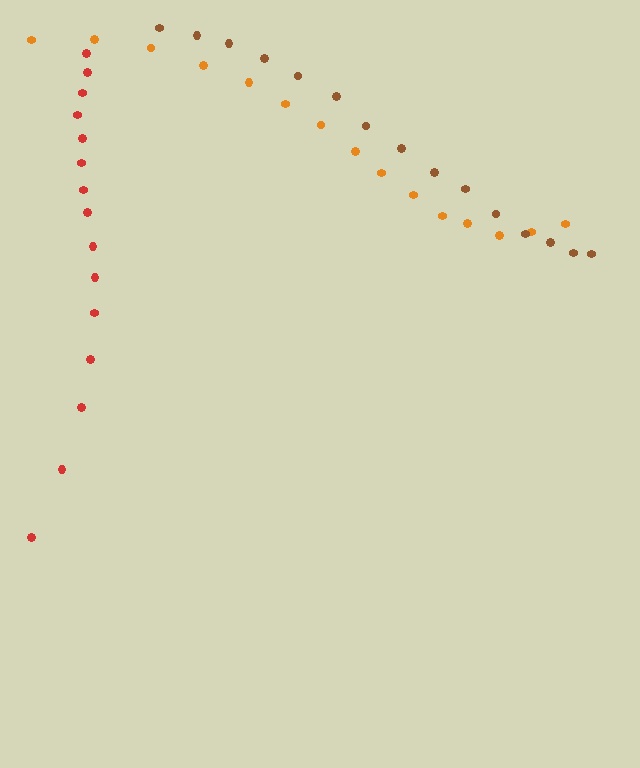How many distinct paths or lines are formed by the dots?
There are 3 distinct paths.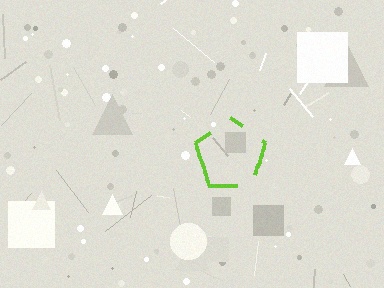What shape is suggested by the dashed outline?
The dashed outline suggests a pentagon.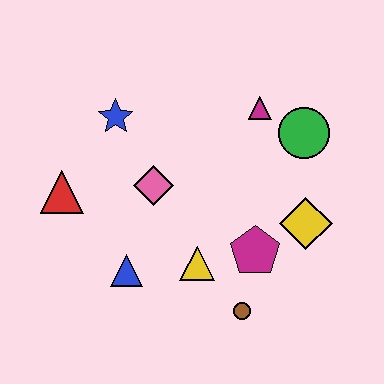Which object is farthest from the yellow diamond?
The red triangle is farthest from the yellow diamond.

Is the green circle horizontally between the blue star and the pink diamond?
No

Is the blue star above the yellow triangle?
Yes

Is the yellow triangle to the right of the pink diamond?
Yes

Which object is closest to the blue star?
The pink diamond is closest to the blue star.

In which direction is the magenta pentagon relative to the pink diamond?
The magenta pentagon is to the right of the pink diamond.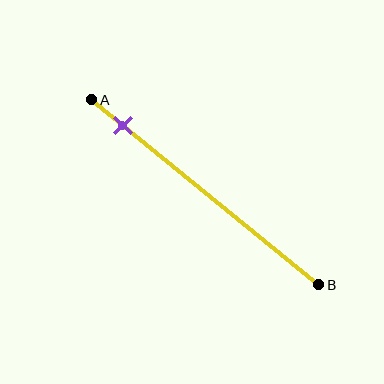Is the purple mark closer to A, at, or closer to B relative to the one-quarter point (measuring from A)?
The purple mark is closer to point A than the one-quarter point of segment AB.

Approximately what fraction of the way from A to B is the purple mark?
The purple mark is approximately 15% of the way from A to B.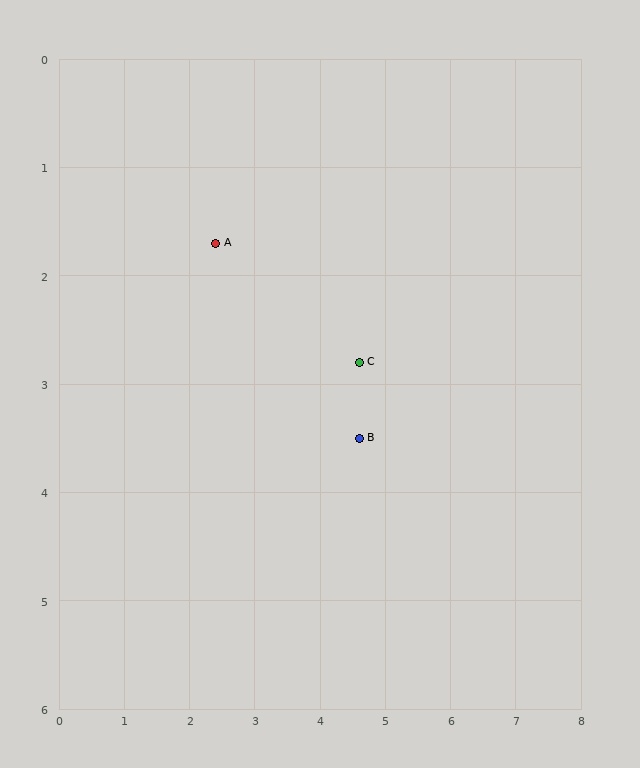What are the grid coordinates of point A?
Point A is at approximately (2.4, 1.7).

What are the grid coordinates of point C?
Point C is at approximately (4.6, 2.8).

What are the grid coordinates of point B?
Point B is at approximately (4.6, 3.5).